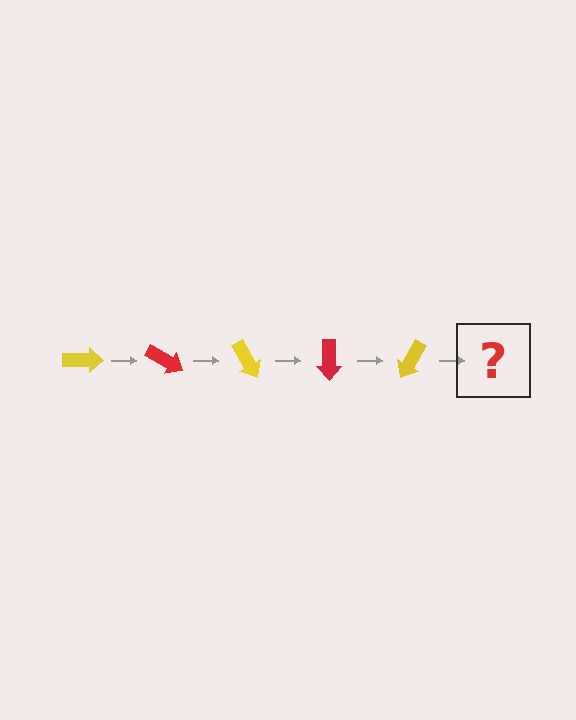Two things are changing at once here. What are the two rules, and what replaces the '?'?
The two rules are that it rotates 30 degrees each step and the color cycles through yellow and red. The '?' should be a red arrow, rotated 150 degrees from the start.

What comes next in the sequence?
The next element should be a red arrow, rotated 150 degrees from the start.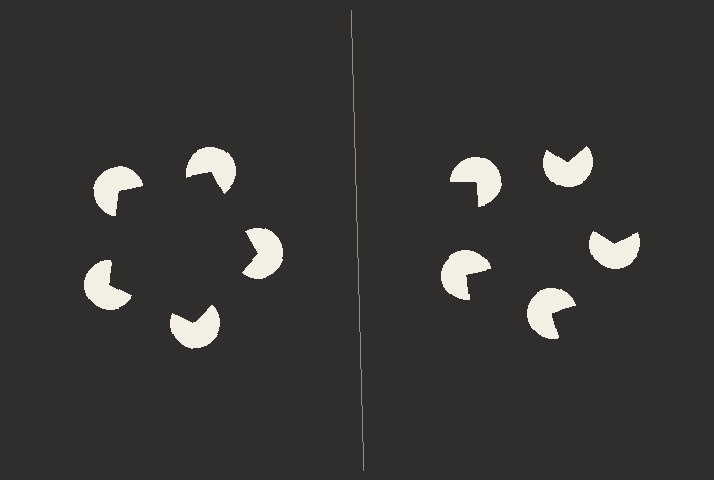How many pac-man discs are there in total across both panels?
10 — 5 on each side.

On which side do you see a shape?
An illusory pentagon appears on the left side. On the right side the wedge cuts are rotated, so no coherent shape forms.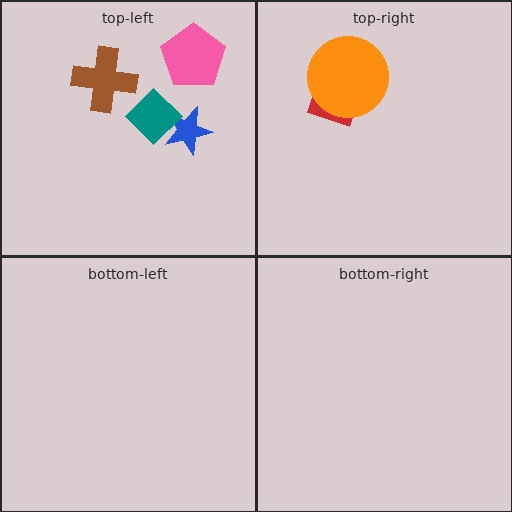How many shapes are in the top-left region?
4.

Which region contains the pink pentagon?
The top-left region.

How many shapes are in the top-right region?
2.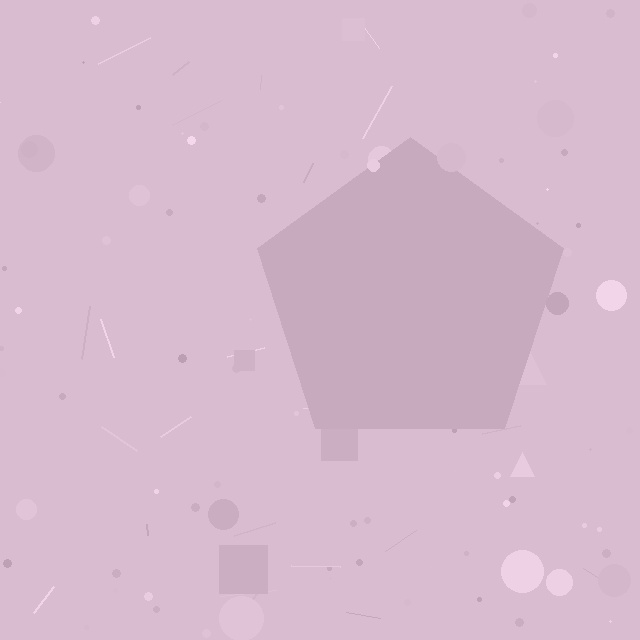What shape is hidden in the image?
A pentagon is hidden in the image.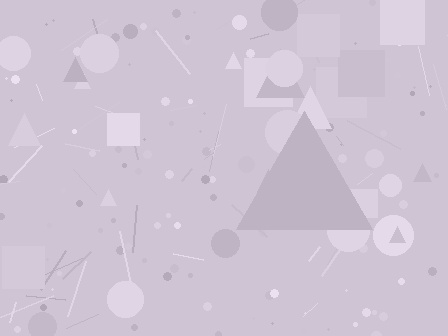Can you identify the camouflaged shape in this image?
The camouflaged shape is a triangle.